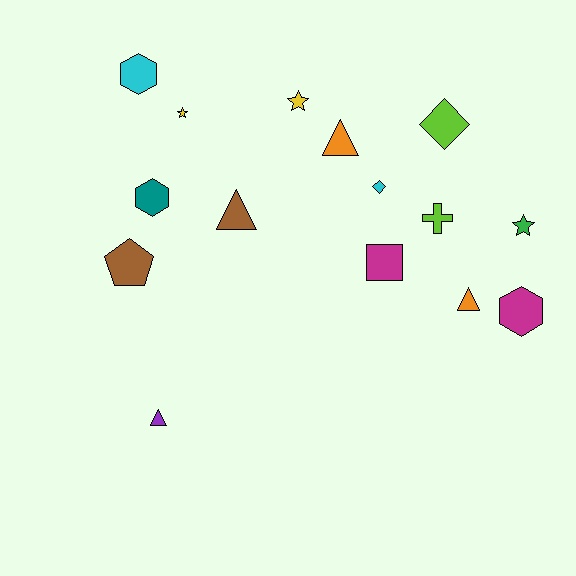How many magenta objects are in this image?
There are 2 magenta objects.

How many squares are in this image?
There is 1 square.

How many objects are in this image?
There are 15 objects.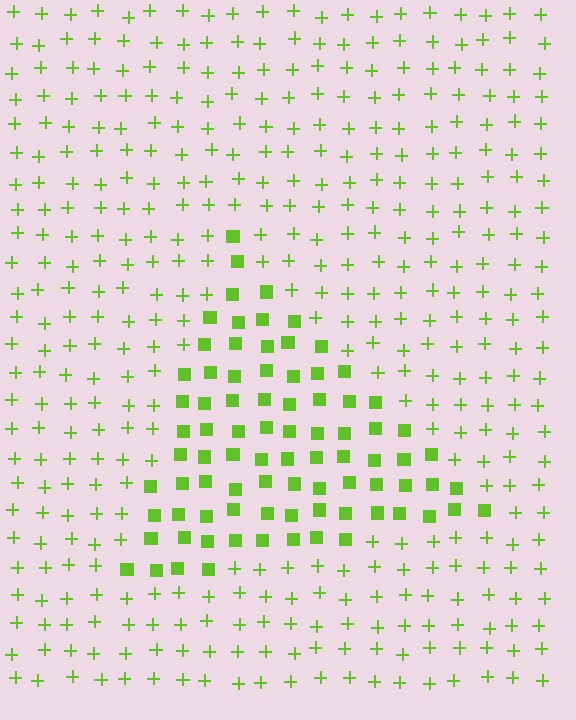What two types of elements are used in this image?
The image uses squares inside the triangle region and plus signs outside it.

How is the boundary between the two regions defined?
The boundary is defined by a change in element shape: squares inside vs. plus signs outside. All elements share the same color and spacing.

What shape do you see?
I see a triangle.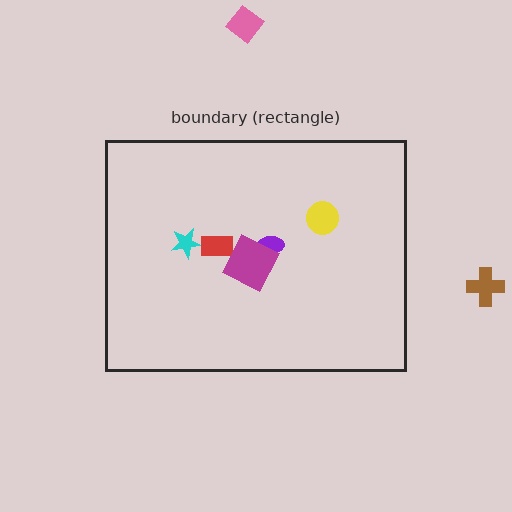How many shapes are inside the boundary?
5 inside, 2 outside.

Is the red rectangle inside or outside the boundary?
Inside.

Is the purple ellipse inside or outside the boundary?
Inside.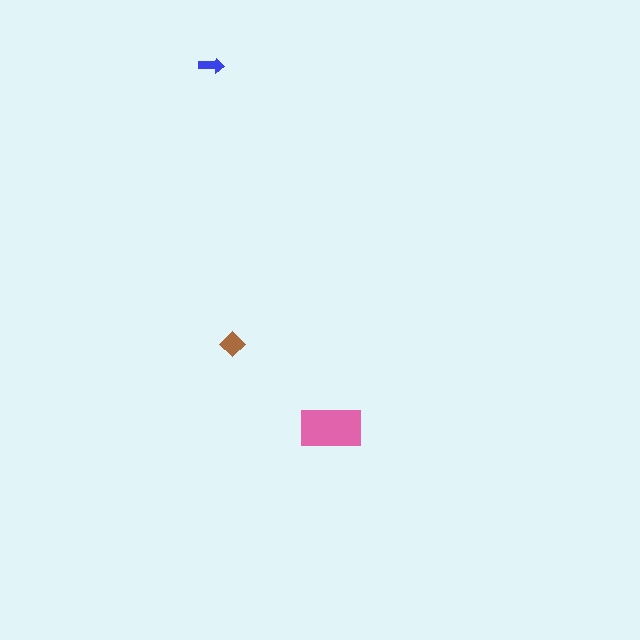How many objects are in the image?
There are 3 objects in the image.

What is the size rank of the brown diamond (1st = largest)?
2nd.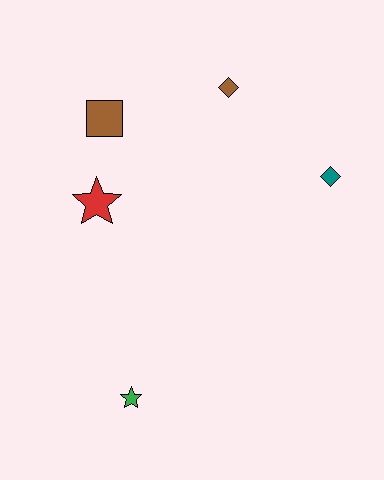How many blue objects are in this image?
There are no blue objects.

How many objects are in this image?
There are 5 objects.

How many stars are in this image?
There are 2 stars.